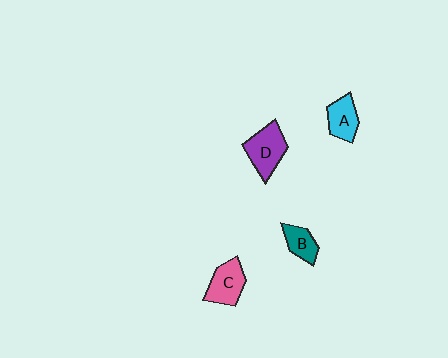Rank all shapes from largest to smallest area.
From largest to smallest: D (purple), C (pink), A (cyan), B (teal).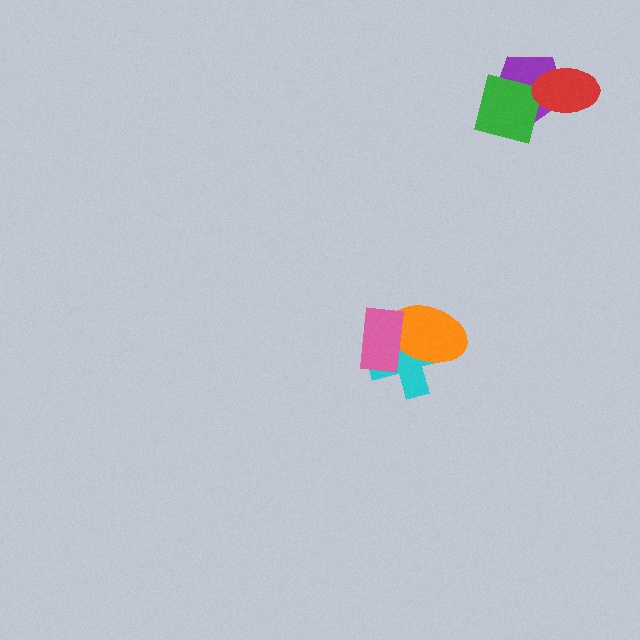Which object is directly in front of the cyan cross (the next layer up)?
The orange ellipse is directly in front of the cyan cross.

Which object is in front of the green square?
The red ellipse is in front of the green square.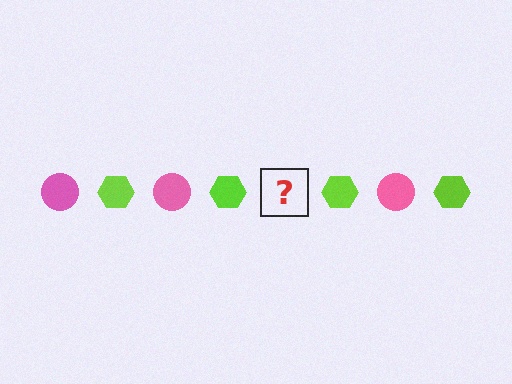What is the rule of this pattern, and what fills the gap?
The rule is that the pattern alternates between pink circle and lime hexagon. The gap should be filled with a pink circle.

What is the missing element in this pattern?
The missing element is a pink circle.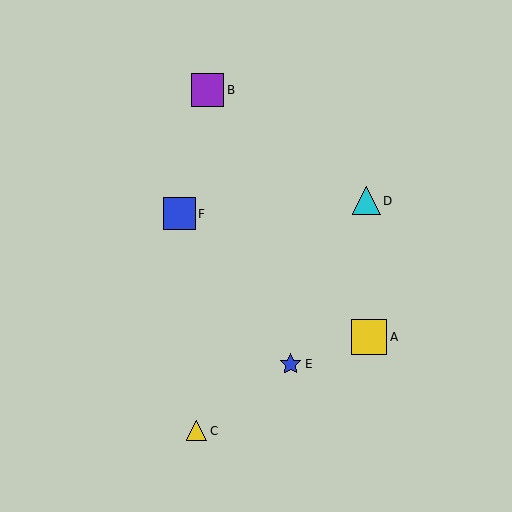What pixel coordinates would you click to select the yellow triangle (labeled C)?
Click at (197, 431) to select the yellow triangle C.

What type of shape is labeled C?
Shape C is a yellow triangle.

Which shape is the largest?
The yellow square (labeled A) is the largest.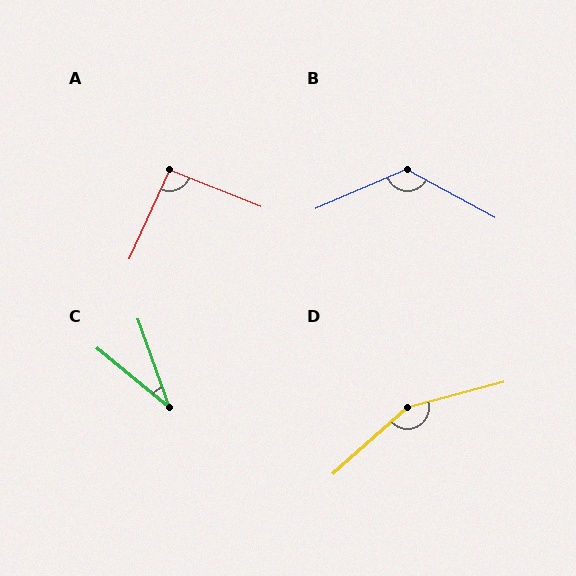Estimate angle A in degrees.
Approximately 93 degrees.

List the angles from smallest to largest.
C (31°), A (93°), B (128°), D (153°).